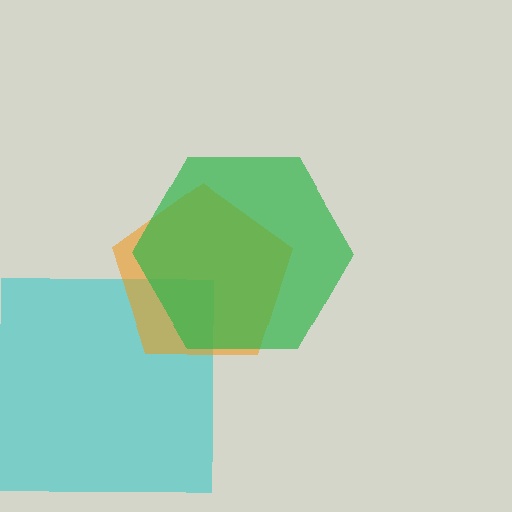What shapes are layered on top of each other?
The layered shapes are: a cyan square, an orange pentagon, a green hexagon.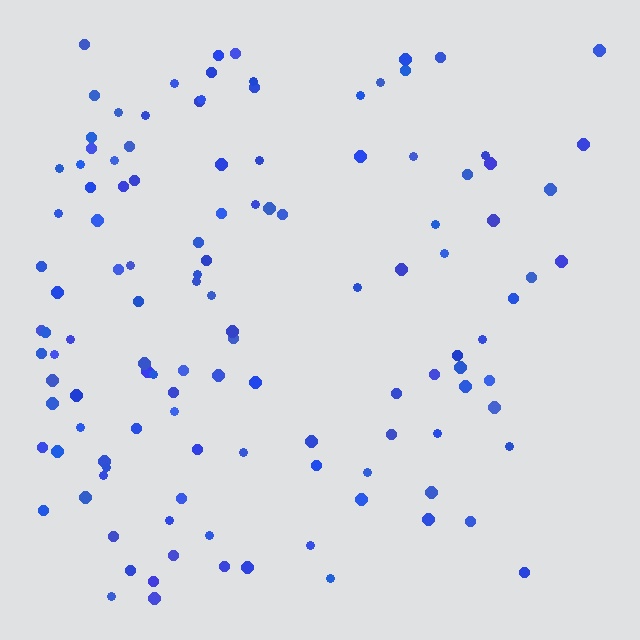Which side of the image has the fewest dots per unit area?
The right.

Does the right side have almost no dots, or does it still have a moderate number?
Still a moderate number, just noticeably fewer than the left.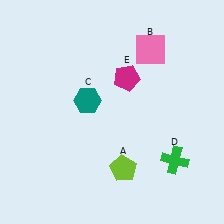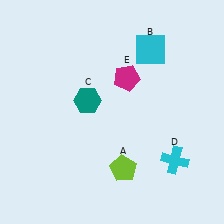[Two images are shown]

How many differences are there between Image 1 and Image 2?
There are 2 differences between the two images.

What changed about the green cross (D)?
In Image 1, D is green. In Image 2, it changed to cyan.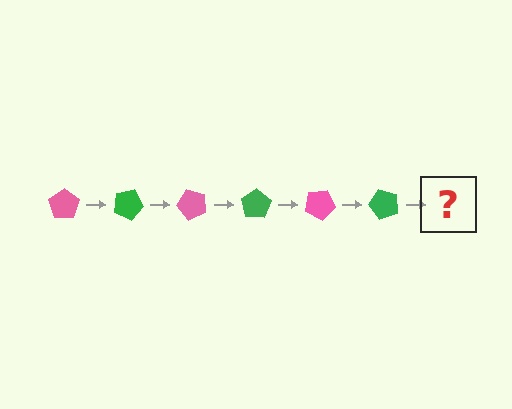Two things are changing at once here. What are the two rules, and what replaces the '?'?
The two rules are that it rotates 25 degrees each step and the color cycles through pink and green. The '?' should be a pink pentagon, rotated 150 degrees from the start.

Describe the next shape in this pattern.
It should be a pink pentagon, rotated 150 degrees from the start.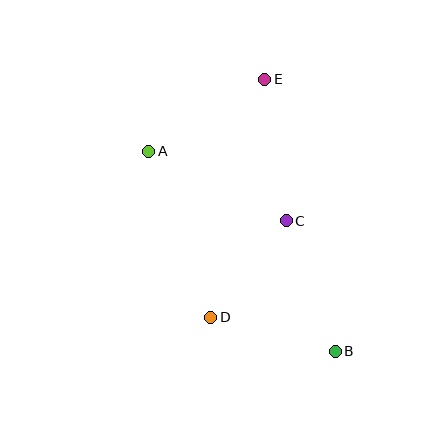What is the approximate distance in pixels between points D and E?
The distance between D and E is approximately 244 pixels.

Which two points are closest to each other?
Points C and D are closest to each other.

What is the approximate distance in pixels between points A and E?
The distance between A and E is approximately 137 pixels.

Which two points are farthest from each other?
Points B and E are farthest from each other.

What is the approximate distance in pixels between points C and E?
The distance between C and E is approximately 143 pixels.